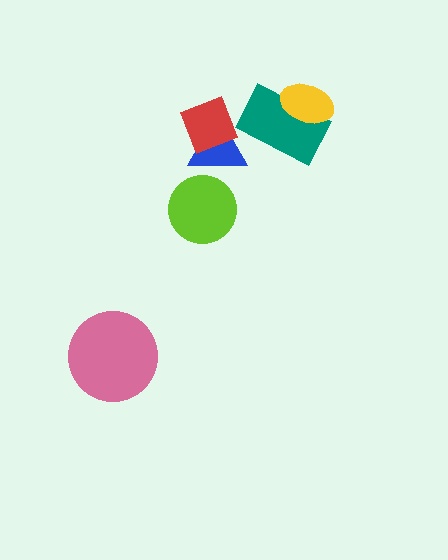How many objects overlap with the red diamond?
1 object overlaps with the red diamond.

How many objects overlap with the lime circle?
0 objects overlap with the lime circle.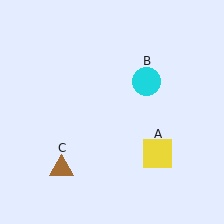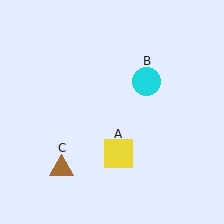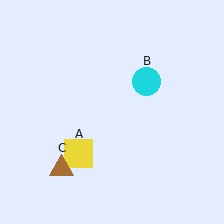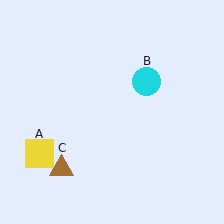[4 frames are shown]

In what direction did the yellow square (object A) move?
The yellow square (object A) moved left.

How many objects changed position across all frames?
1 object changed position: yellow square (object A).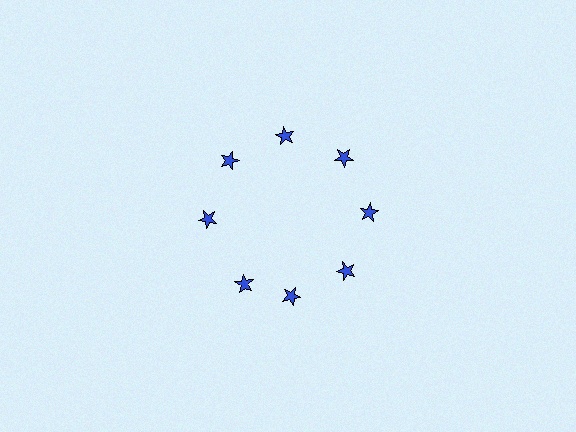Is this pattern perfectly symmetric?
No. The 8 blue stars are arranged in a ring, but one element near the 8 o'clock position is rotated out of alignment along the ring, breaking the 8-fold rotational symmetry.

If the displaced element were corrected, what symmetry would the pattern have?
It would have 8-fold rotational symmetry — the pattern would map onto itself every 45 degrees.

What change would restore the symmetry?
The symmetry would be restored by rotating it back into even spacing with its neighbors so that all 8 stars sit at equal angles and equal distance from the center.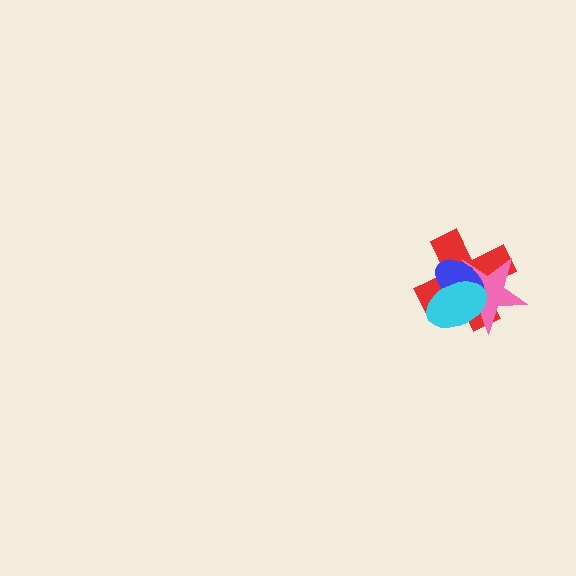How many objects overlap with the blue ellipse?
3 objects overlap with the blue ellipse.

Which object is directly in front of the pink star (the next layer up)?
The blue ellipse is directly in front of the pink star.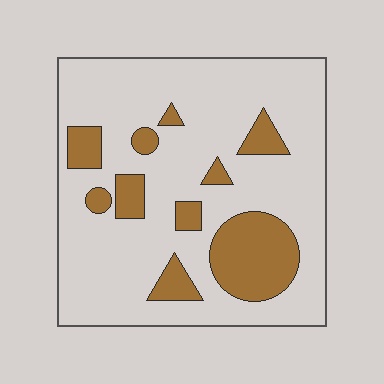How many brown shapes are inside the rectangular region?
10.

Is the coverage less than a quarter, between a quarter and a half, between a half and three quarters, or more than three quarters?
Less than a quarter.